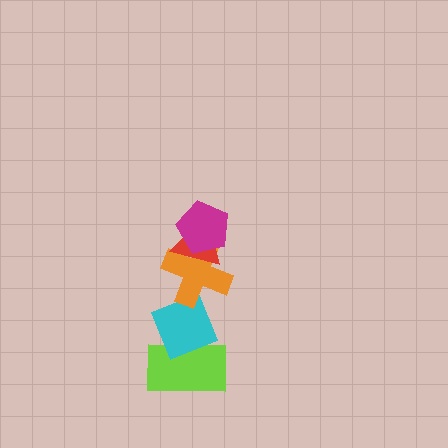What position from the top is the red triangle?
The red triangle is 2nd from the top.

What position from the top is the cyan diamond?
The cyan diamond is 4th from the top.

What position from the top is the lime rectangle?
The lime rectangle is 5th from the top.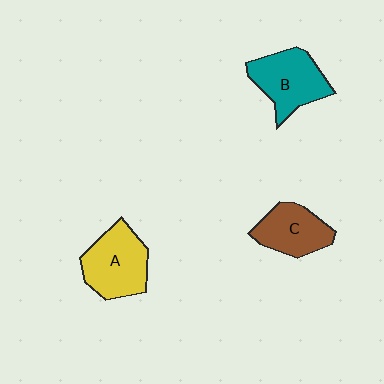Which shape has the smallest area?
Shape C (brown).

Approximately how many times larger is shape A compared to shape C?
Approximately 1.3 times.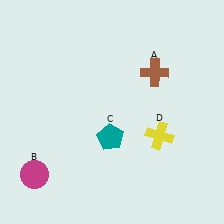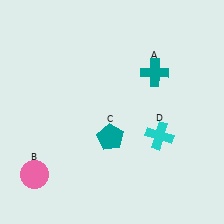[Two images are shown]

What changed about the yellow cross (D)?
In Image 1, D is yellow. In Image 2, it changed to cyan.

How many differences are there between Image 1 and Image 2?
There are 3 differences between the two images.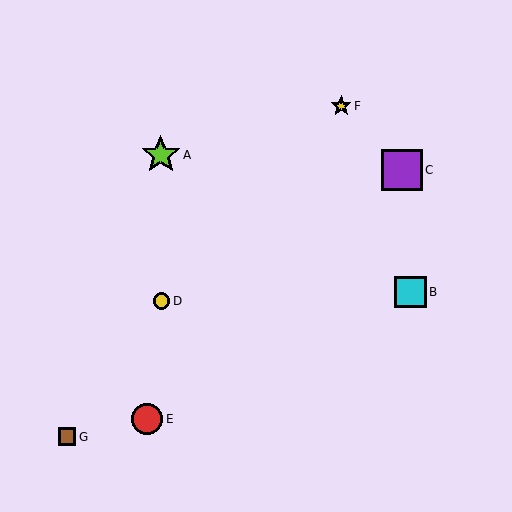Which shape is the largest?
The purple square (labeled C) is the largest.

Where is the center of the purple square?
The center of the purple square is at (402, 170).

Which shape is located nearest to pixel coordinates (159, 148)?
The lime star (labeled A) at (161, 154) is nearest to that location.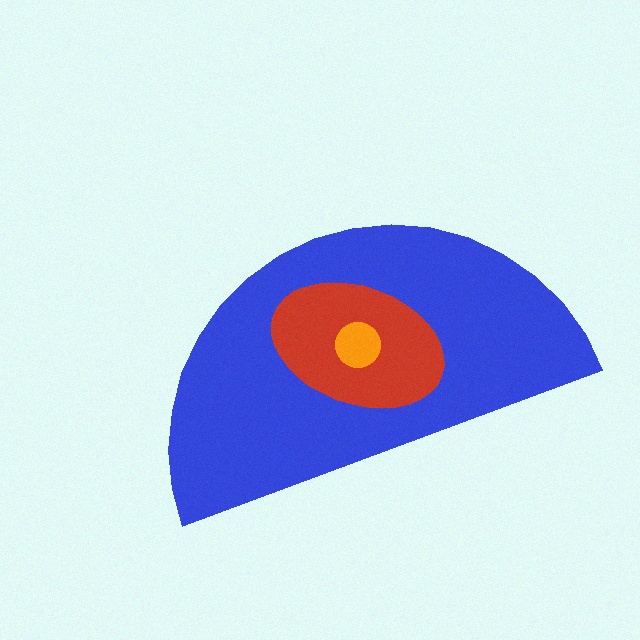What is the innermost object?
The orange circle.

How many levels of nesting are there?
3.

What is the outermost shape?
The blue semicircle.